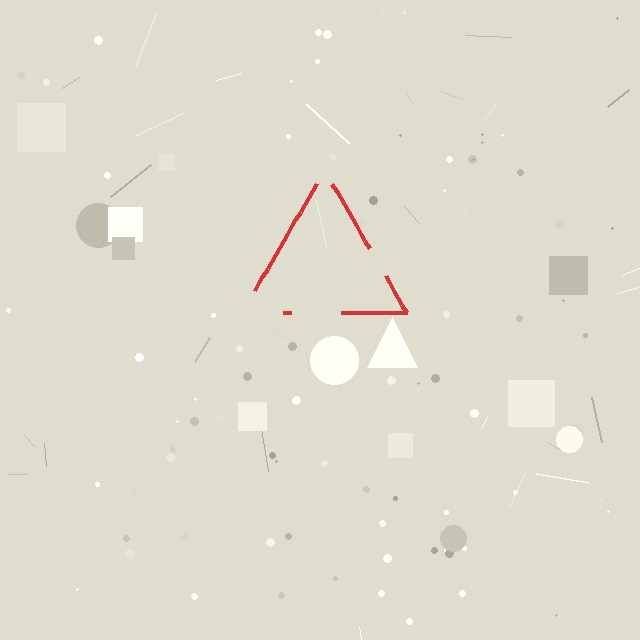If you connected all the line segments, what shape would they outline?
They would outline a triangle.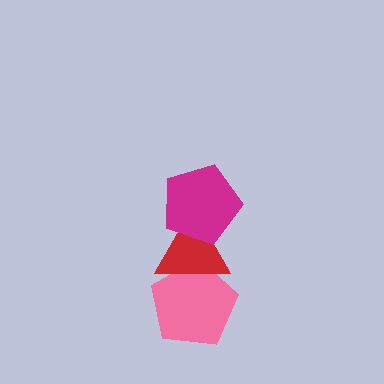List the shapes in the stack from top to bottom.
From top to bottom: the magenta pentagon, the red triangle, the pink pentagon.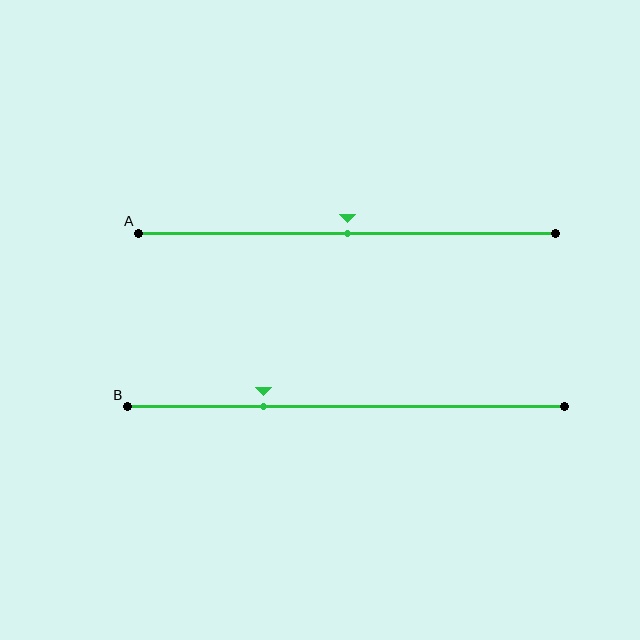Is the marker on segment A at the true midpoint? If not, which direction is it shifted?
Yes, the marker on segment A is at the true midpoint.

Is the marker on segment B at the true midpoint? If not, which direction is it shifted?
No, the marker on segment B is shifted to the left by about 19% of the segment length.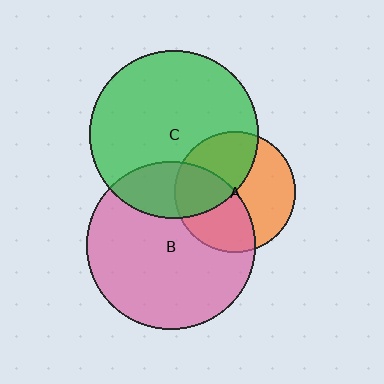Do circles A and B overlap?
Yes.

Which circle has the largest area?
Circle B (pink).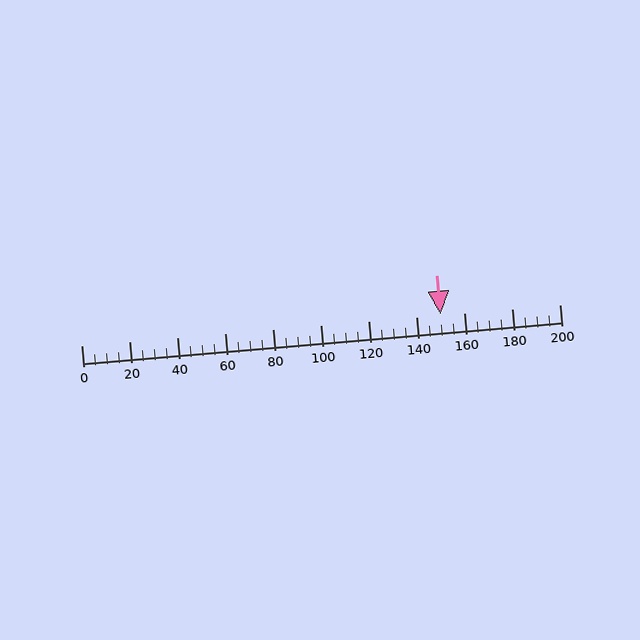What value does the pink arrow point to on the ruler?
The pink arrow points to approximately 150.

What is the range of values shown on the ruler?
The ruler shows values from 0 to 200.